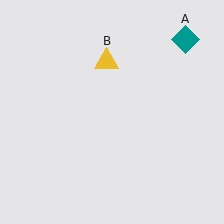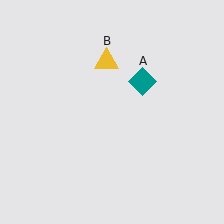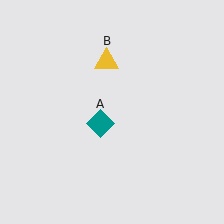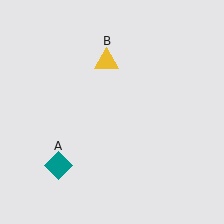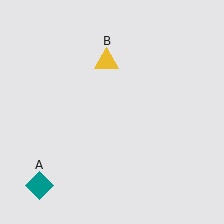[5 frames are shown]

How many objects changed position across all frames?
1 object changed position: teal diamond (object A).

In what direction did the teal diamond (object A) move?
The teal diamond (object A) moved down and to the left.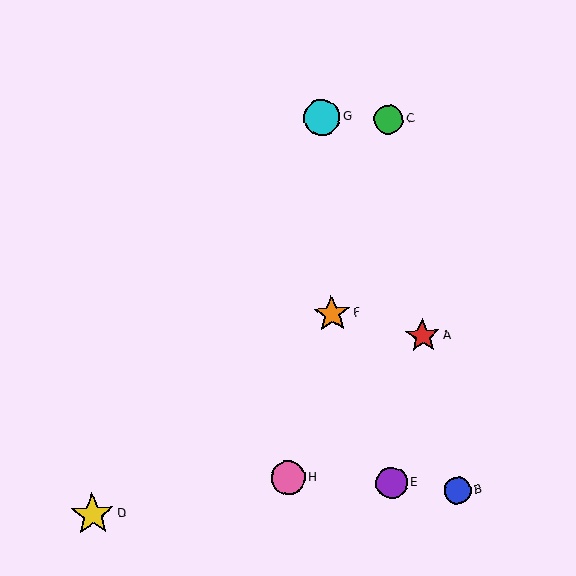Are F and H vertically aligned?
No, F is at x≈332 and H is at x≈288.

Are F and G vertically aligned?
Yes, both are at x≈332.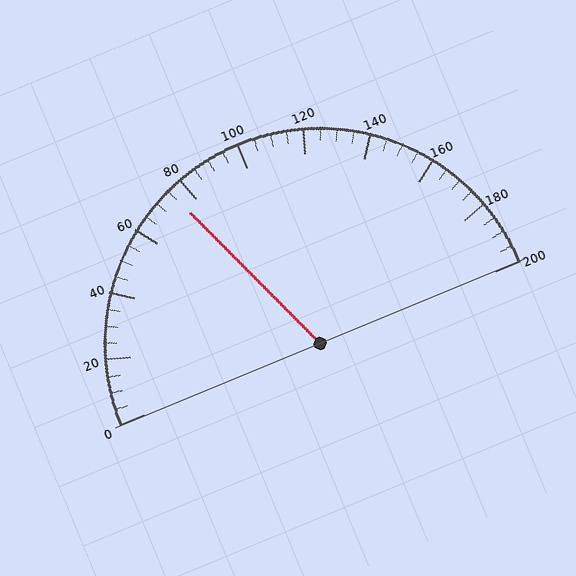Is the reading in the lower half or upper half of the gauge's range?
The reading is in the lower half of the range (0 to 200).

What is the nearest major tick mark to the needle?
The nearest major tick mark is 80.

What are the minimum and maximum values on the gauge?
The gauge ranges from 0 to 200.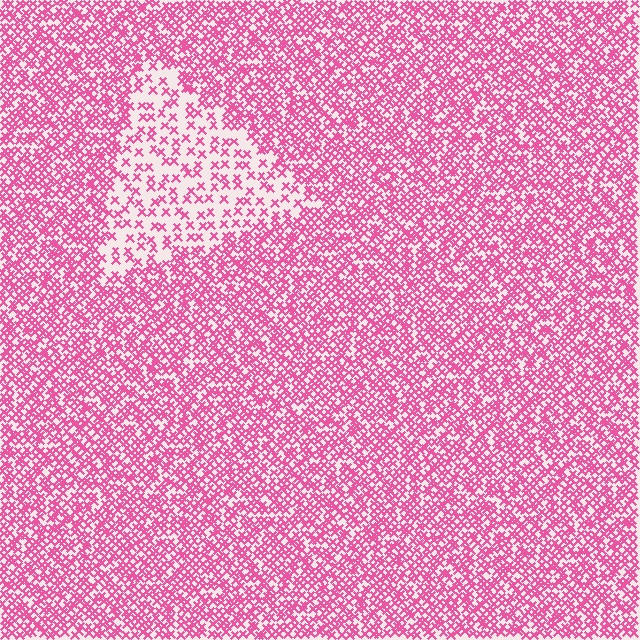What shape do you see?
I see a triangle.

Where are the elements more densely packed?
The elements are more densely packed outside the triangle boundary.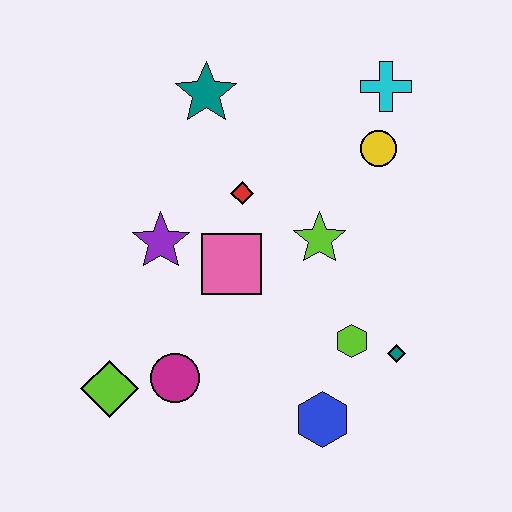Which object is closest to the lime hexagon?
The teal diamond is closest to the lime hexagon.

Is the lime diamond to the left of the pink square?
Yes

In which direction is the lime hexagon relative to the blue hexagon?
The lime hexagon is above the blue hexagon.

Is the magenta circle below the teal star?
Yes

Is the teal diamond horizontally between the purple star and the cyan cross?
No